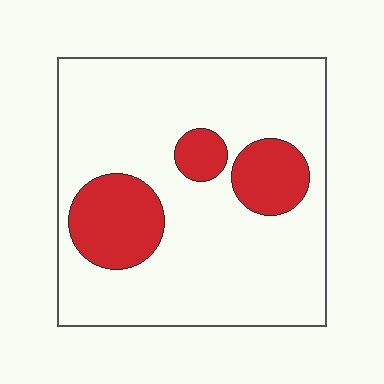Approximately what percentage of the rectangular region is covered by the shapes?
Approximately 20%.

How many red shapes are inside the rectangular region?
3.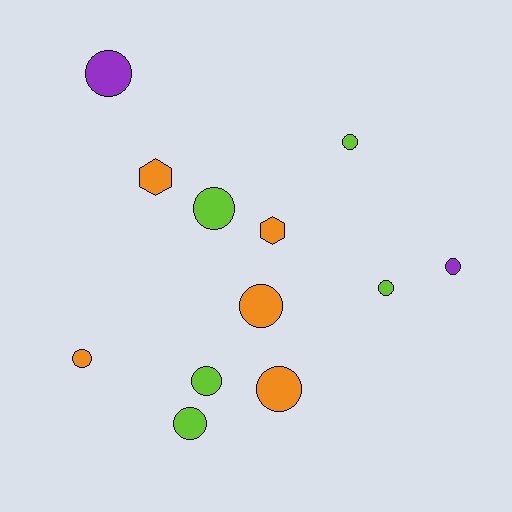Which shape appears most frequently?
Circle, with 10 objects.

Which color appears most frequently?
Lime, with 5 objects.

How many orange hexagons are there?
There are 2 orange hexagons.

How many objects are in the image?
There are 12 objects.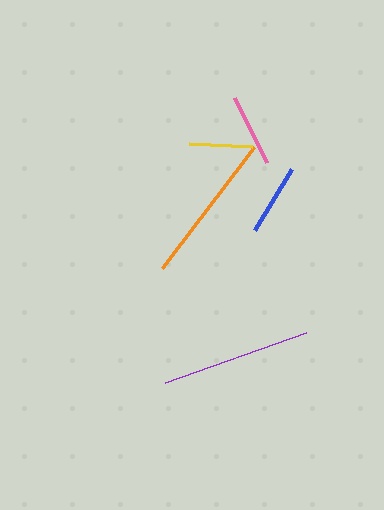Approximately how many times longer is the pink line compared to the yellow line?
The pink line is approximately 1.1 times the length of the yellow line.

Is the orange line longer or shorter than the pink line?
The orange line is longer than the pink line.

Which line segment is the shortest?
The yellow line is the shortest at approximately 63 pixels.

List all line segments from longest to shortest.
From longest to shortest: orange, purple, pink, blue, yellow.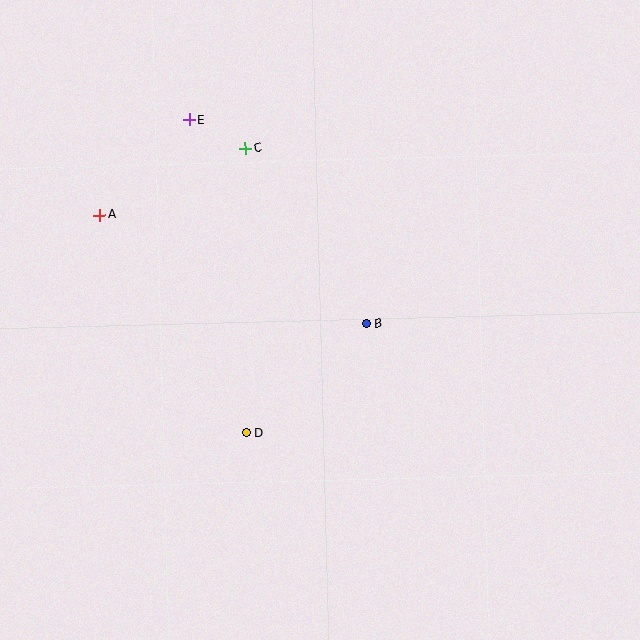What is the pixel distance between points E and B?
The distance between E and B is 270 pixels.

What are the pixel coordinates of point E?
Point E is at (189, 120).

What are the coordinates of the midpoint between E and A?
The midpoint between E and A is at (145, 167).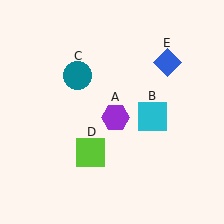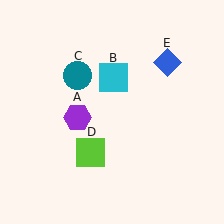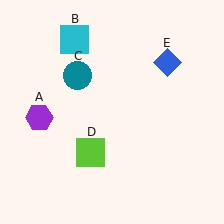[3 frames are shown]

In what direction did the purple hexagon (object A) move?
The purple hexagon (object A) moved left.